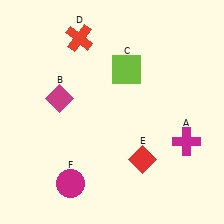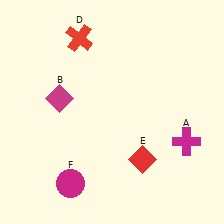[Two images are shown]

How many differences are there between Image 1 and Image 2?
There is 1 difference between the two images.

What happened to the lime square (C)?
The lime square (C) was removed in Image 2. It was in the top-right area of Image 1.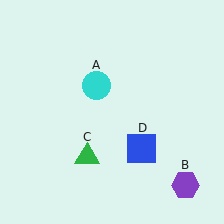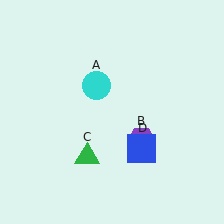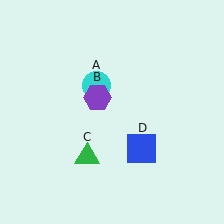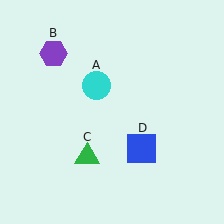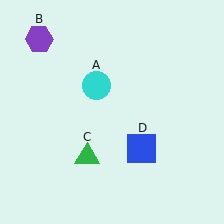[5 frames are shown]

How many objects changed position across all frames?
1 object changed position: purple hexagon (object B).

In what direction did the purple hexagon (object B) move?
The purple hexagon (object B) moved up and to the left.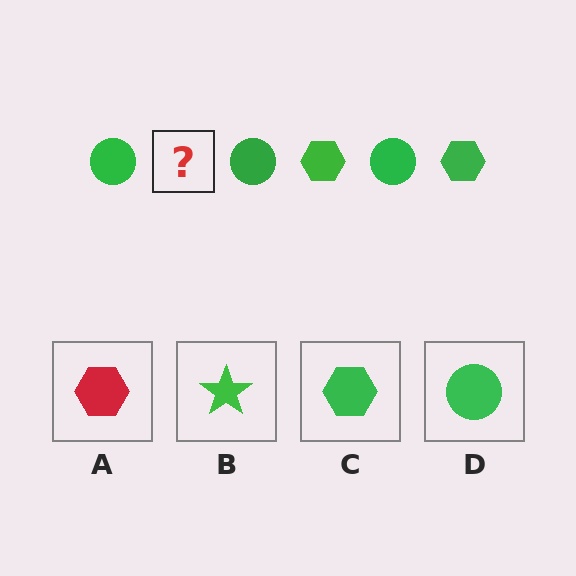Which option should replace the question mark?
Option C.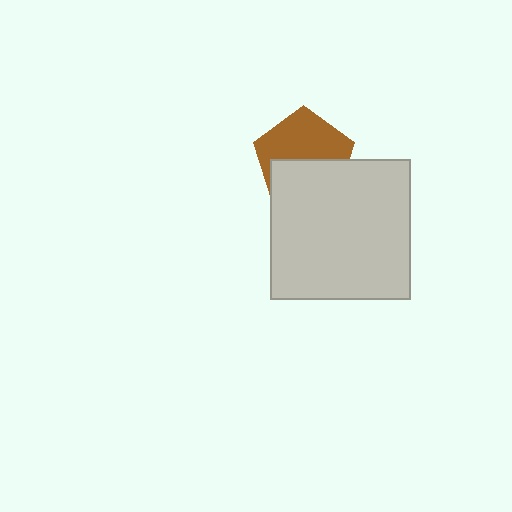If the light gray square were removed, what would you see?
You would see the complete brown pentagon.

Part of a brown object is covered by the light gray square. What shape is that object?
It is a pentagon.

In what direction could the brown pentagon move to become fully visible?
The brown pentagon could move up. That would shift it out from behind the light gray square entirely.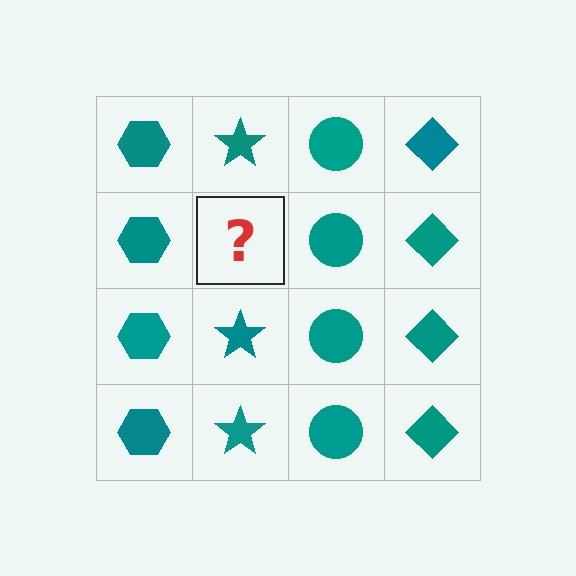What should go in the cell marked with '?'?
The missing cell should contain a teal star.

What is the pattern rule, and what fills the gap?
The rule is that each column has a consistent shape. The gap should be filled with a teal star.